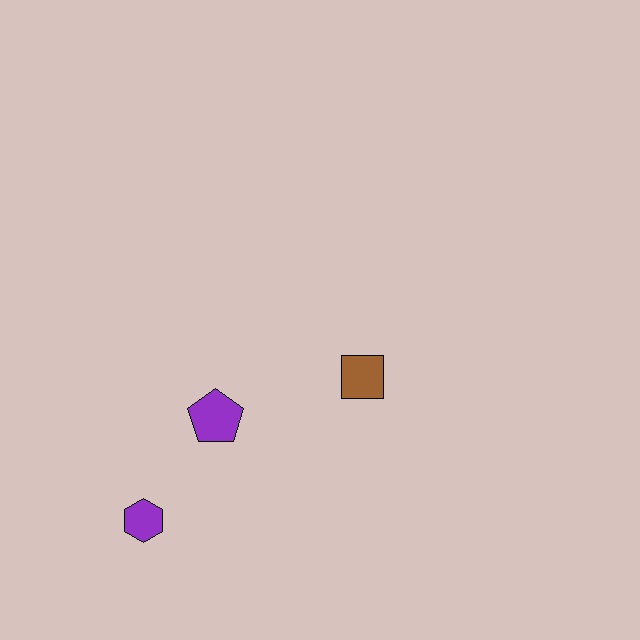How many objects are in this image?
There are 3 objects.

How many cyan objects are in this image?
There are no cyan objects.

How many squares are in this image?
There is 1 square.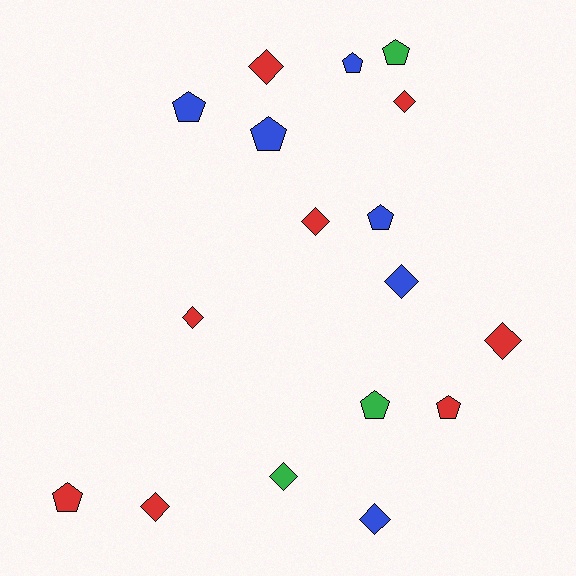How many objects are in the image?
There are 17 objects.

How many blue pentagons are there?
There are 4 blue pentagons.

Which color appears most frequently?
Red, with 8 objects.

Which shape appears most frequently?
Diamond, with 9 objects.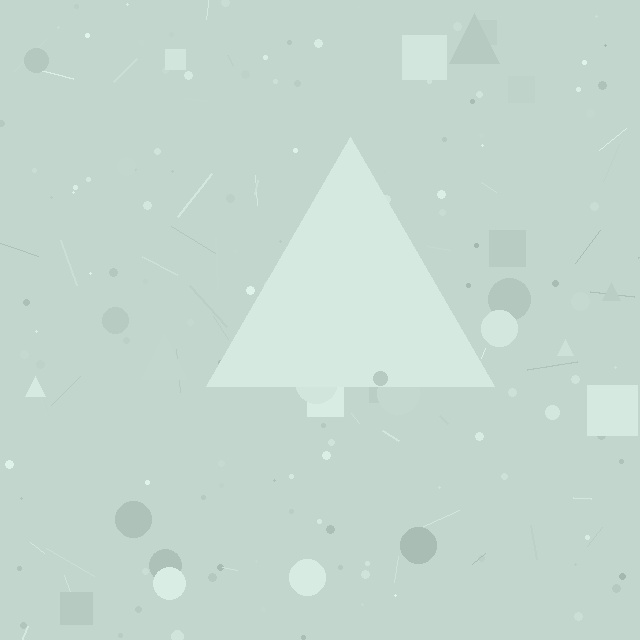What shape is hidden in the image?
A triangle is hidden in the image.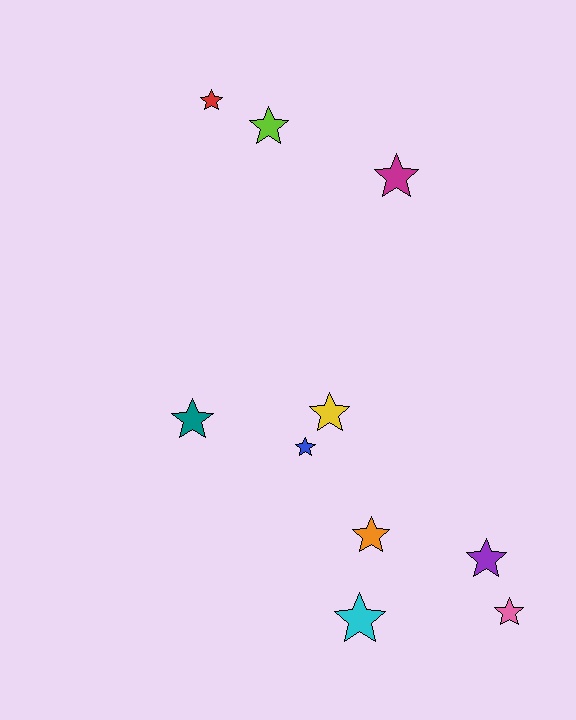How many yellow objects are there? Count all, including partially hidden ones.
There is 1 yellow object.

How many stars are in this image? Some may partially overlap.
There are 10 stars.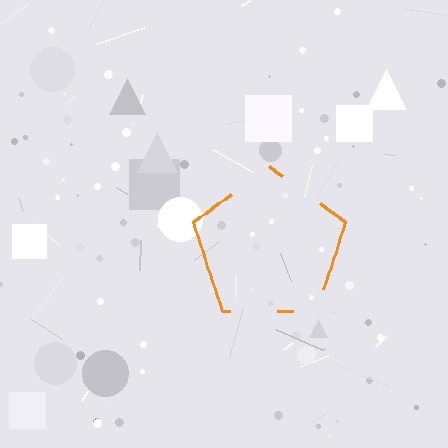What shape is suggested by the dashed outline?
The dashed outline suggests a pentagon.